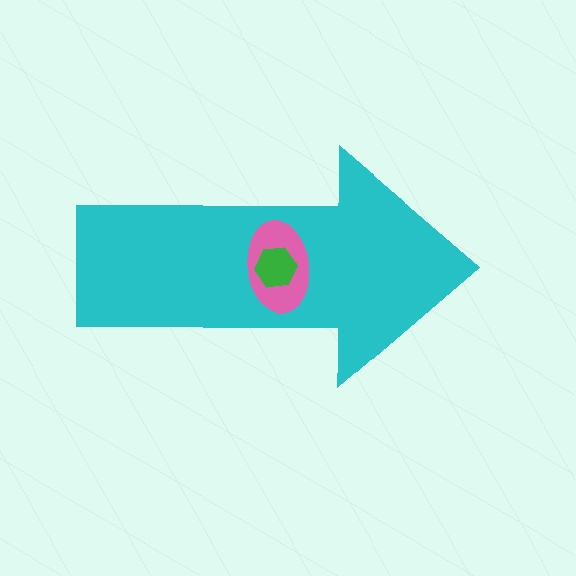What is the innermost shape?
The green hexagon.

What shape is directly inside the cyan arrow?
The pink ellipse.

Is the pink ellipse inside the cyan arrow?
Yes.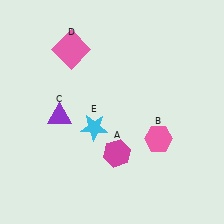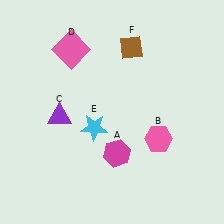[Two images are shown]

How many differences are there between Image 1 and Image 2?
There is 1 difference between the two images.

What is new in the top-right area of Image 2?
A brown diamond (F) was added in the top-right area of Image 2.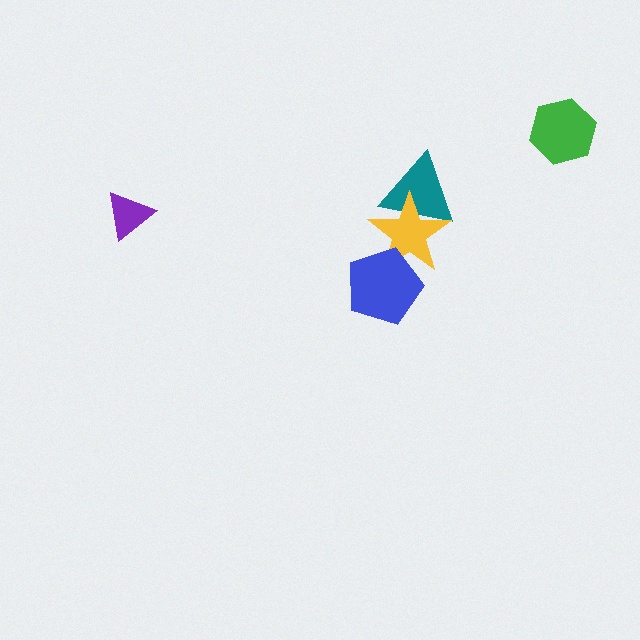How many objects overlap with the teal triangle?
1 object overlaps with the teal triangle.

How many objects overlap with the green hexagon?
0 objects overlap with the green hexagon.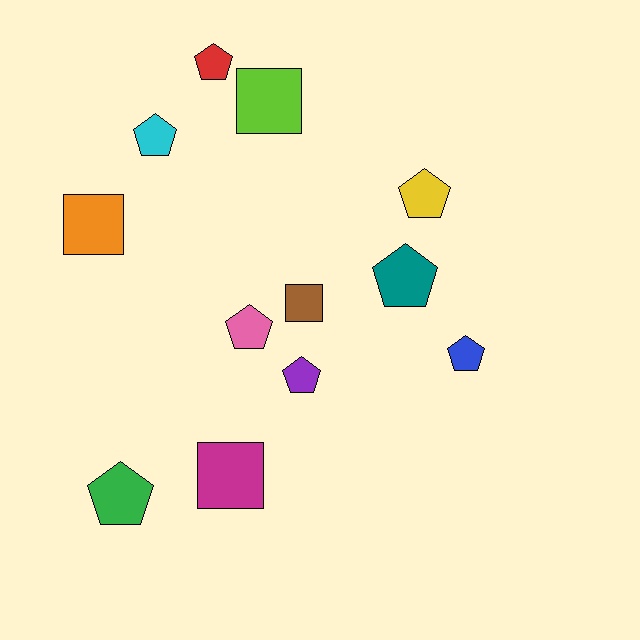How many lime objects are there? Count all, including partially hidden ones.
There is 1 lime object.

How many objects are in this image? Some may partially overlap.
There are 12 objects.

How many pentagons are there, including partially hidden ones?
There are 8 pentagons.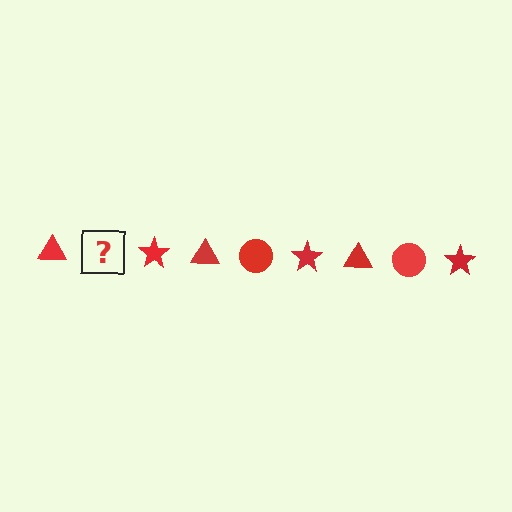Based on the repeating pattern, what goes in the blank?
The blank should be a red circle.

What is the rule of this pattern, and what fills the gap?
The rule is that the pattern cycles through triangle, circle, star shapes in red. The gap should be filled with a red circle.